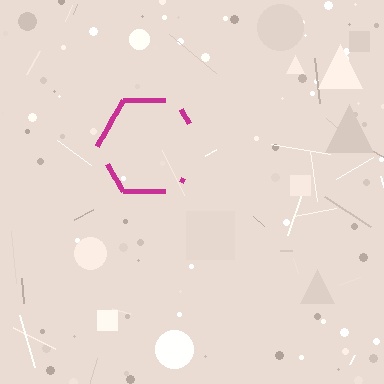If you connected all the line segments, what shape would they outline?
They would outline a hexagon.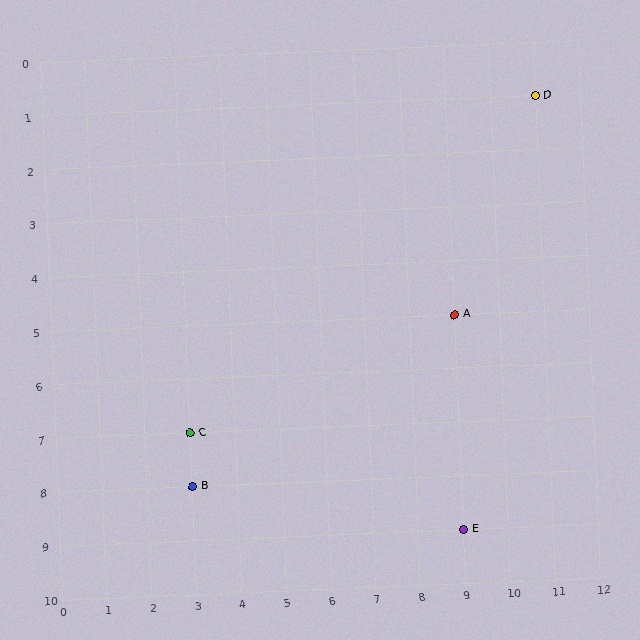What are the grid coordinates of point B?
Point B is at grid coordinates (3, 8).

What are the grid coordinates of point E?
Point E is at grid coordinates (9, 9).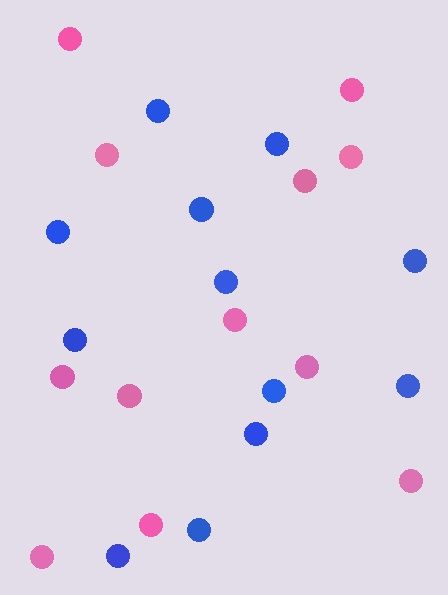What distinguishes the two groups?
There are 2 groups: one group of blue circles (12) and one group of pink circles (12).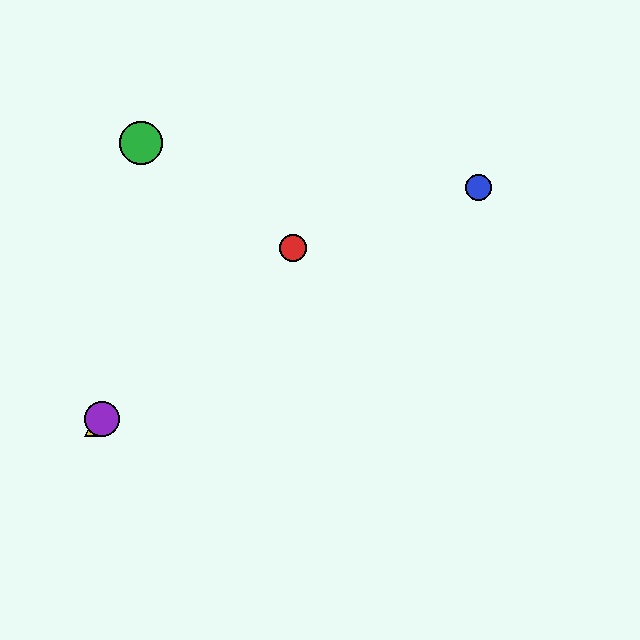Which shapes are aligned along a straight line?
The red circle, the yellow triangle, the purple circle are aligned along a straight line.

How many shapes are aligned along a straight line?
3 shapes (the red circle, the yellow triangle, the purple circle) are aligned along a straight line.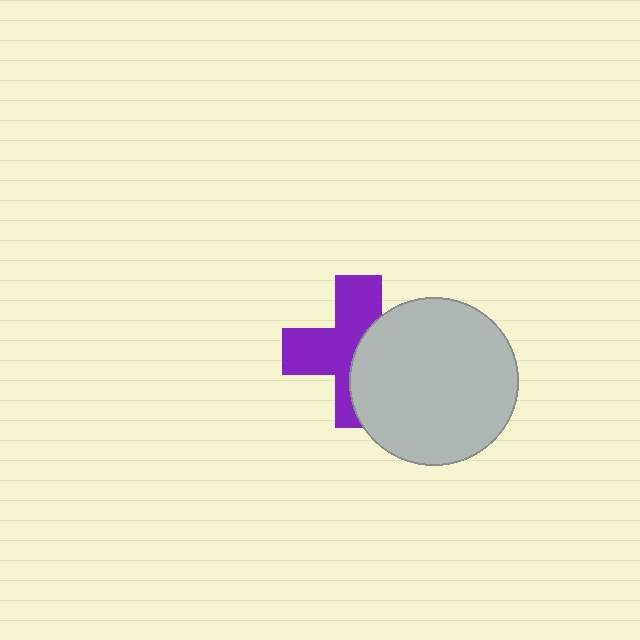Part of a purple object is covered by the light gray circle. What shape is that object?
It is a cross.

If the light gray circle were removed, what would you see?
You would see the complete purple cross.